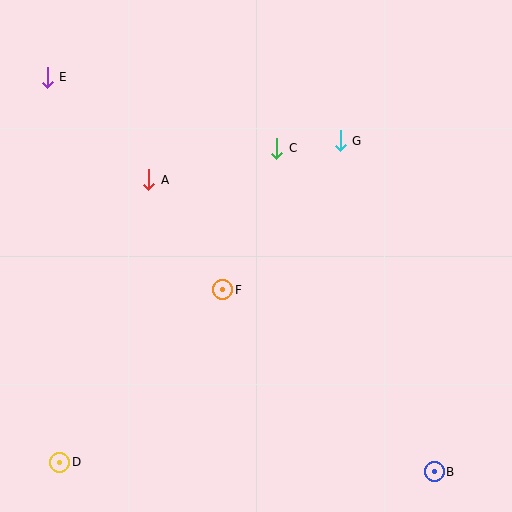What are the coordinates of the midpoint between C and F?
The midpoint between C and F is at (250, 219).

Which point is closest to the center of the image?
Point F at (223, 290) is closest to the center.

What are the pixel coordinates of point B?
Point B is at (434, 472).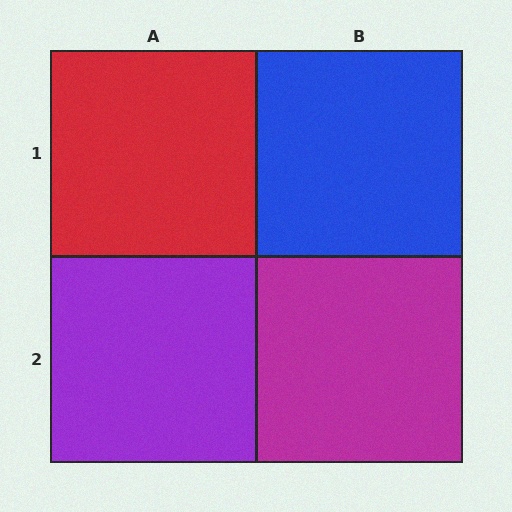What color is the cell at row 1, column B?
Blue.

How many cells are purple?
1 cell is purple.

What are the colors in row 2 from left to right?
Purple, magenta.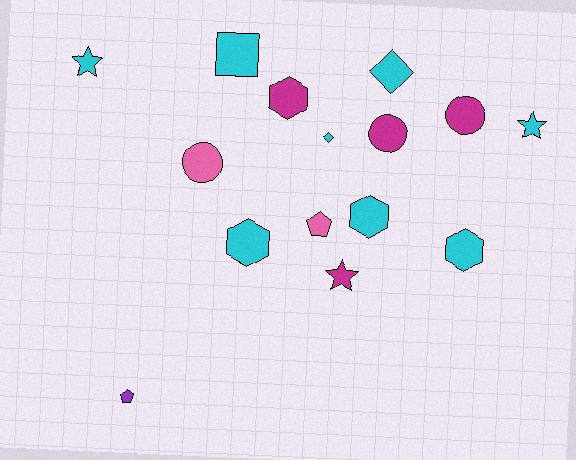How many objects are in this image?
There are 15 objects.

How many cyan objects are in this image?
There are 8 cyan objects.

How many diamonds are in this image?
There are 2 diamonds.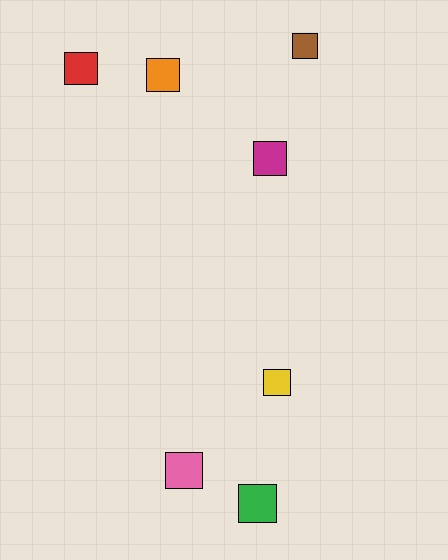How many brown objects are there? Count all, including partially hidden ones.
There is 1 brown object.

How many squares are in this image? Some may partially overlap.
There are 7 squares.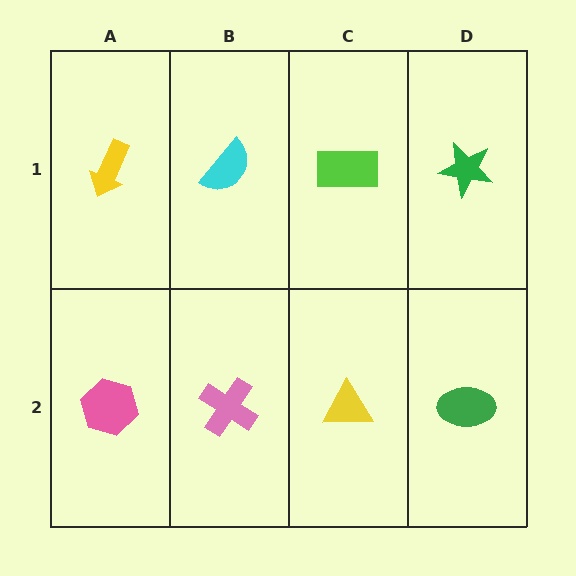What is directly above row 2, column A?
A yellow arrow.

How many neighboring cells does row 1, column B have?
3.